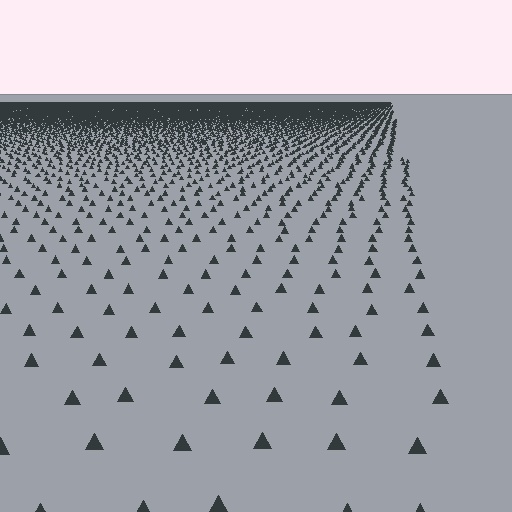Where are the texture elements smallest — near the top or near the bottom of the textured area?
Near the top.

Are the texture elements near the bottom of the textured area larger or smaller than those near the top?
Larger. Near the bottom, elements are closer to the viewer and appear at a bigger on-screen size.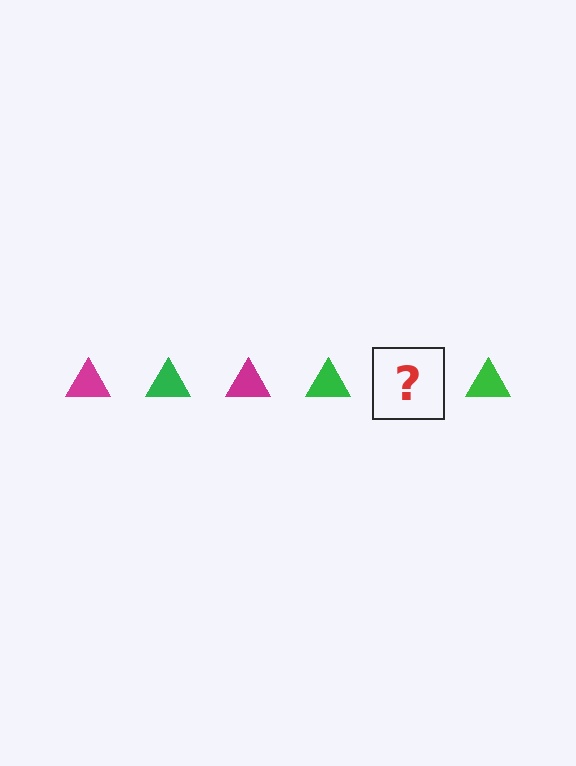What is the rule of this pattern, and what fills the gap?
The rule is that the pattern cycles through magenta, green triangles. The gap should be filled with a magenta triangle.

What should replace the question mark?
The question mark should be replaced with a magenta triangle.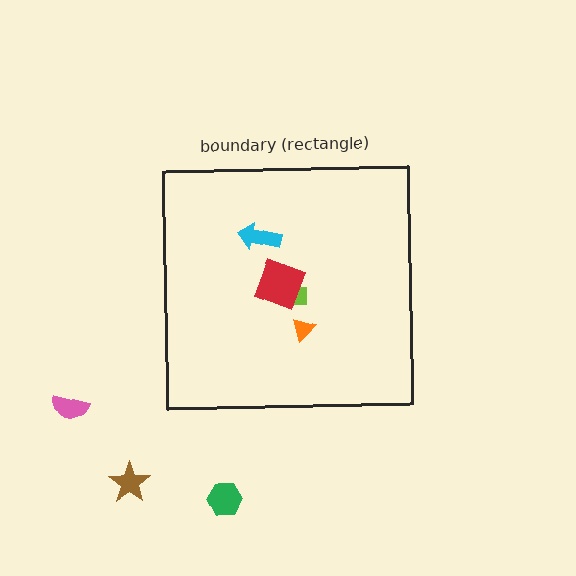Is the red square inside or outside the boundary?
Inside.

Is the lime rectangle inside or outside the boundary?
Inside.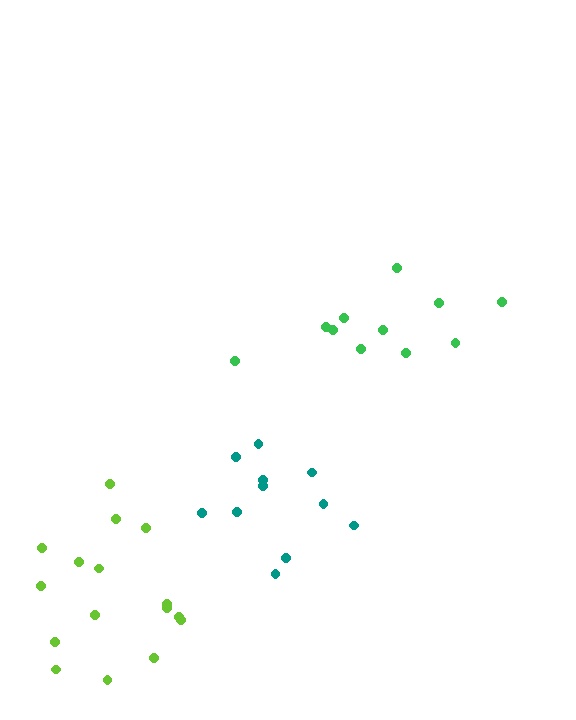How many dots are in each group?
Group 1: 16 dots, Group 2: 11 dots, Group 3: 11 dots (38 total).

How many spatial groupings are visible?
There are 3 spatial groupings.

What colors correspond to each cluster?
The clusters are colored: lime, green, teal.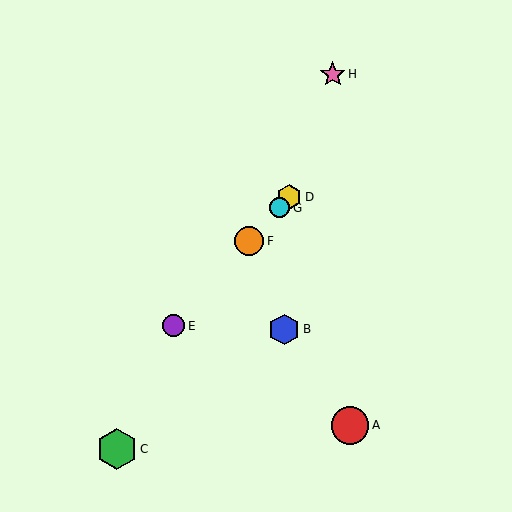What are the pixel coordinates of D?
Object D is at (289, 197).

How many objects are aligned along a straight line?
4 objects (D, E, F, G) are aligned along a straight line.